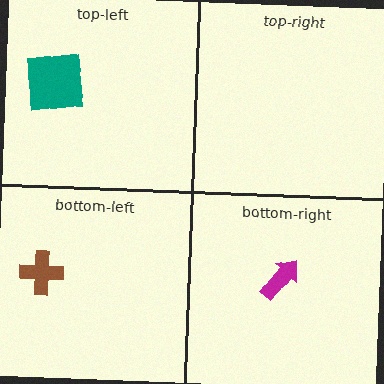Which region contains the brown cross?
The bottom-left region.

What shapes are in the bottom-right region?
The magenta arrow.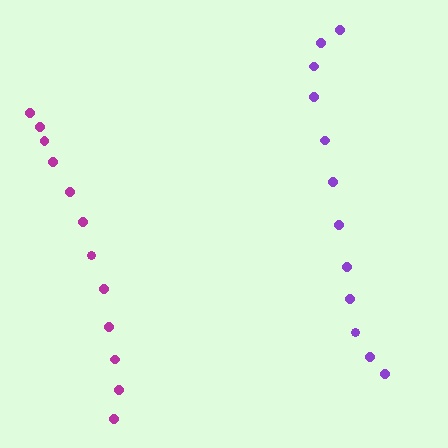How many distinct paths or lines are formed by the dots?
There are 2 distinct paths.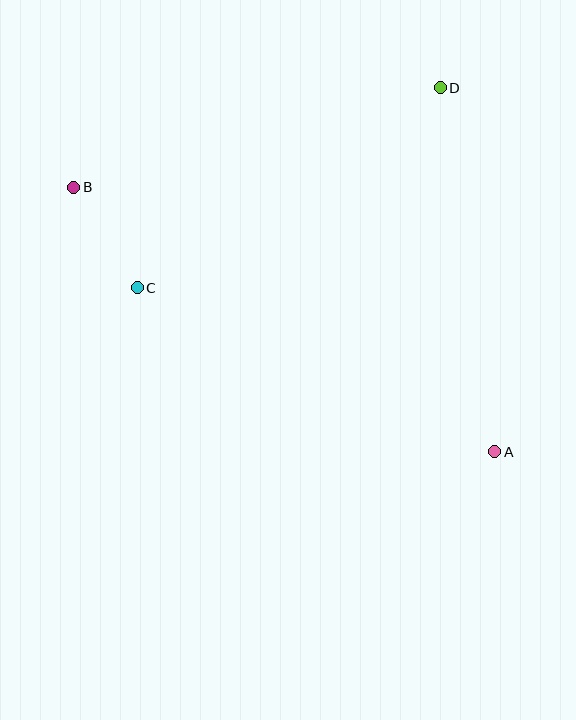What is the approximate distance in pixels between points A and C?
The distance between A and C is approximately 393 pixels.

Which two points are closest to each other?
Points B and C are closest to each other.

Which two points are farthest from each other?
Points A and B are farthest from each other.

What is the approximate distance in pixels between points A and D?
The distance between A and D is approximately 368 pixels.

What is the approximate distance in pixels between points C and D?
The distance between C and D is approximately 363 pixels.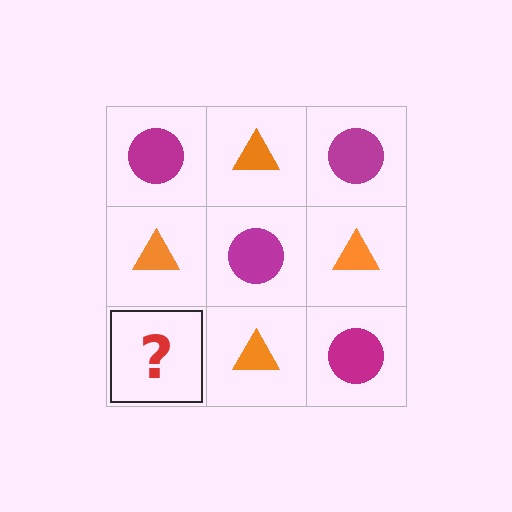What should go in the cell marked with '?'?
The missing cell should contain a magenta circle.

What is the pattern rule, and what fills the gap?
The rule is that it alternates magenta circle and orange triangle in a checkerboard pattern. The gap should be filled with a magenta circle.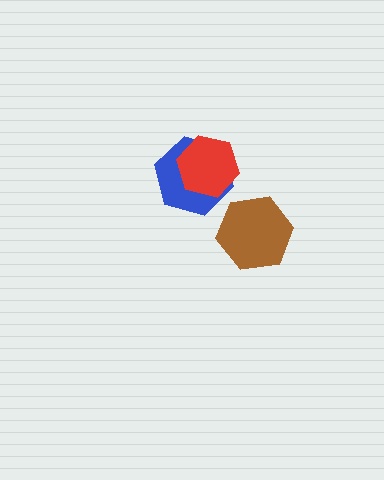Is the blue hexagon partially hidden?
Yes, it is partially covered by another shape.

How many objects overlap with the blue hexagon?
1 object overlaps with the blue hexagon.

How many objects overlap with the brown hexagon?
0 objects overlap with the brown hexagon.